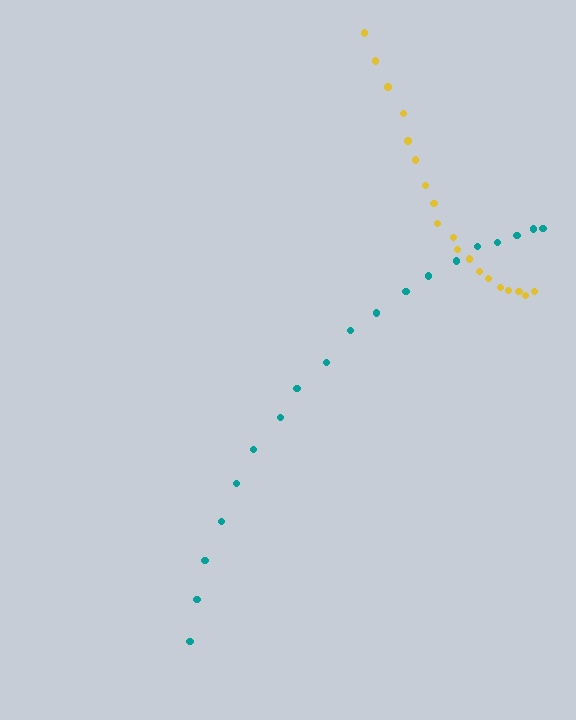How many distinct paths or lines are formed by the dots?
There are 2 distinct paths.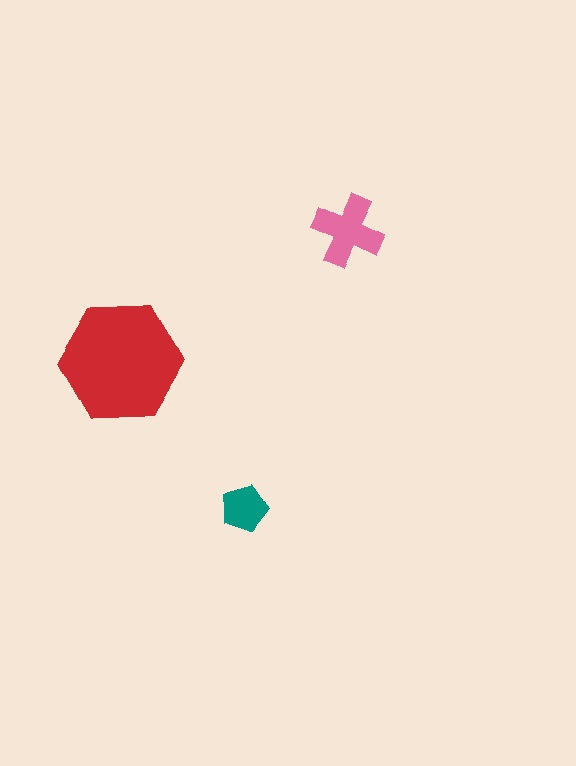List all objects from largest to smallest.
The red hexagon, the pink cross, the teal pentagon.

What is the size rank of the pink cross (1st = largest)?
2nd.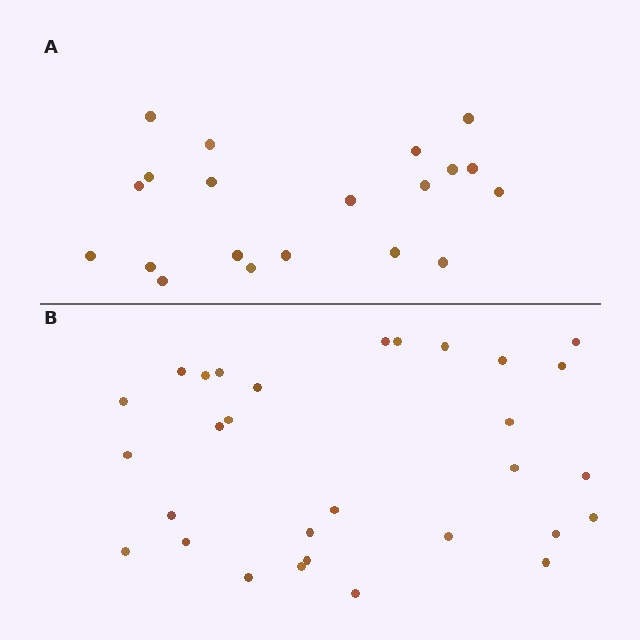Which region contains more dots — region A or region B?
Region B (the bottom region) has more dots.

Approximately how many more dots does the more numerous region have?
Region B has roughly 10 or so more dots than region A.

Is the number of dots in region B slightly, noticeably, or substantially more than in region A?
Region B has substantially more. The ratio is roughly 1.5 to 1.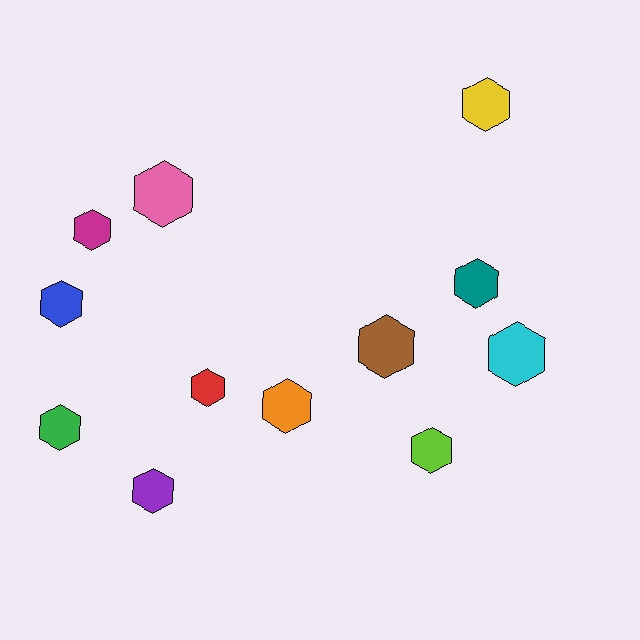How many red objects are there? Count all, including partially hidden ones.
There is 1 red object.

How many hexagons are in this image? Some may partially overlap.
There are 12 hexagons.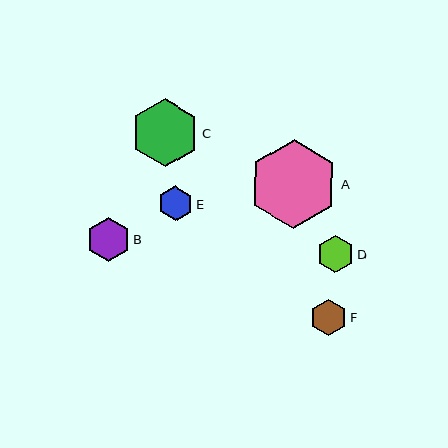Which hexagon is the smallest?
Hexagon E is the smallest with a size of approximately 35 pixels.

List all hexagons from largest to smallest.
From largest to smallest: A, C, B, D, F, E.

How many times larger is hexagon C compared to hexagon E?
Hexagon C is approximately 1.9 times the size of hexagon E.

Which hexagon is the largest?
Hexagon A is the largest with a size of approximately 89 pixels.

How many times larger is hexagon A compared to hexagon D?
Hexagon A is approximately 2.4 times the size of hexagon D.